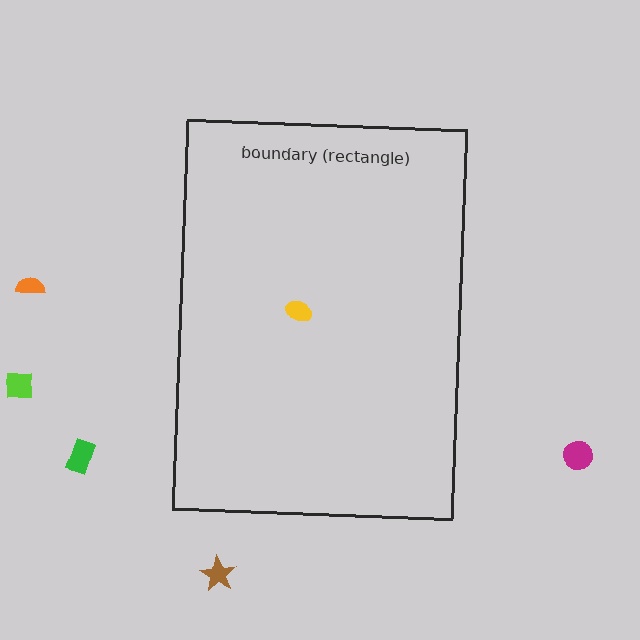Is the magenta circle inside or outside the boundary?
Outside.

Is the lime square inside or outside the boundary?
Outside.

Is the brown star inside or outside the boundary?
Outside.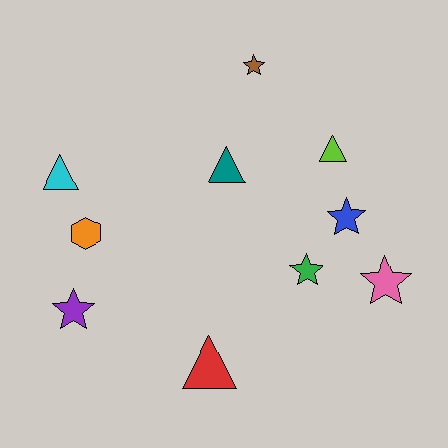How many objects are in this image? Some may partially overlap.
There are 10 objects.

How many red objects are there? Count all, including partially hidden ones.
There is 1 red object.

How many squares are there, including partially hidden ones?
There are no squares.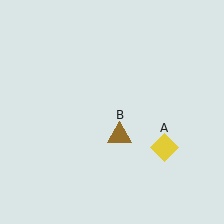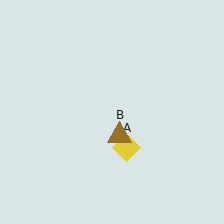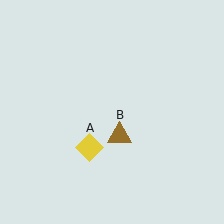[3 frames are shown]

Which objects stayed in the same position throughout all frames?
Brown triangle (object B) remained stationary.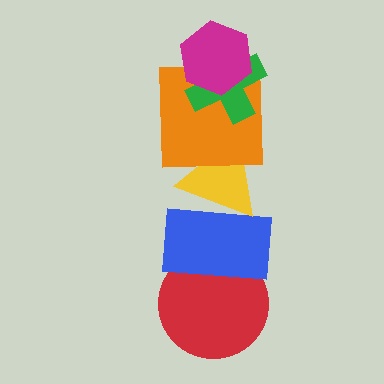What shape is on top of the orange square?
The green cross is on top of the orange square.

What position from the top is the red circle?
The red circle is 6th from the top.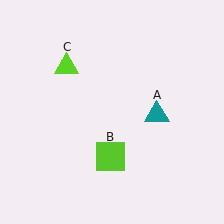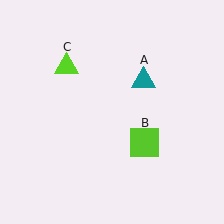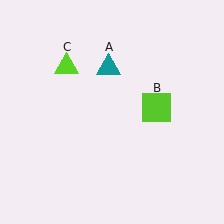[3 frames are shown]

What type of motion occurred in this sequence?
The teal triangle (object A), lime square (object B) rotated counterclockwise around the center of the scene.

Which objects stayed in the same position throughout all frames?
Lime triangle (object C) remained stationary.